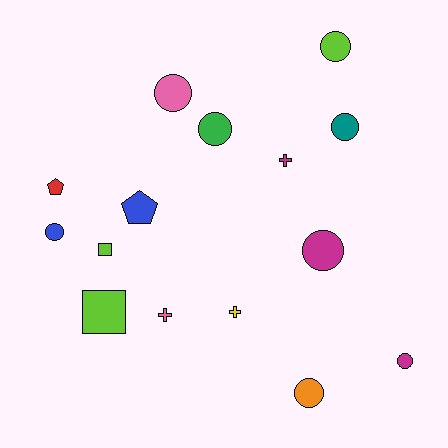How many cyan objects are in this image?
There are no cyan objects.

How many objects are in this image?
There are 15 objects.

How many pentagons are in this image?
There are 2 pentagons.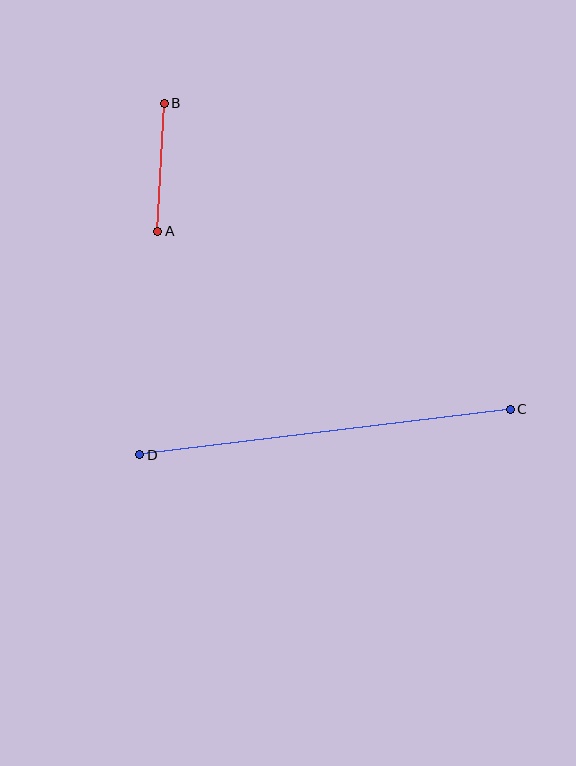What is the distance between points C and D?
The distance is approximately 373 pixels.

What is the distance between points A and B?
The distance is approximately 128 pixels.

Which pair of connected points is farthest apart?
Points C and D are farthest apart.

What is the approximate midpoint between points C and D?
The midpoint is at approximately (325, 432) pixels.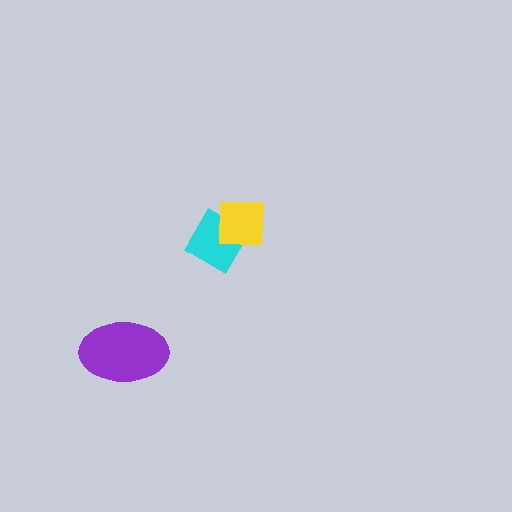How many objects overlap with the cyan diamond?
1 object overlaps with the cyan diamond.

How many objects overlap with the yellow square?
1 object overlaps with the yellow square.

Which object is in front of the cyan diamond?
The yellow square is in front of the cyan diamond.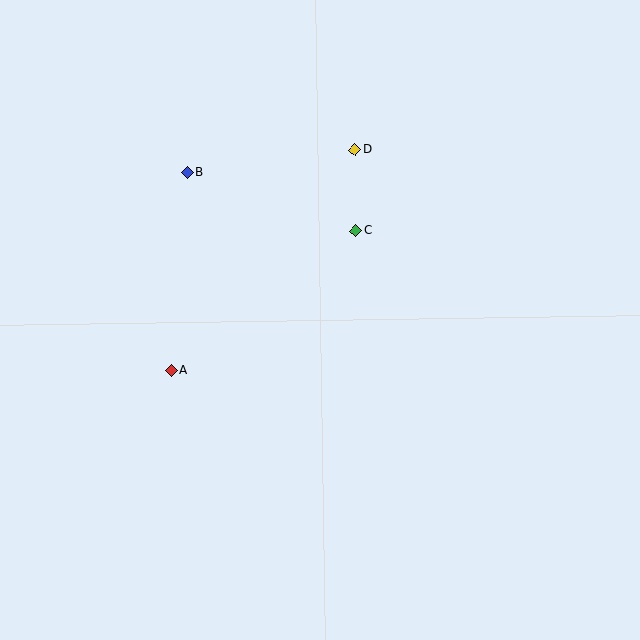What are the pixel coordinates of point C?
Point C is at (355, 231).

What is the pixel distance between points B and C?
The distance between B and C is 178 pixels.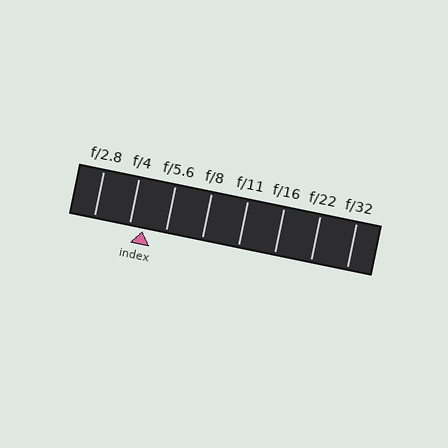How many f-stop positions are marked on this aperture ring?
There are 8 f-stop positions marked.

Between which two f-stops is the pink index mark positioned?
The index mark is between f/4 and f/5.6.